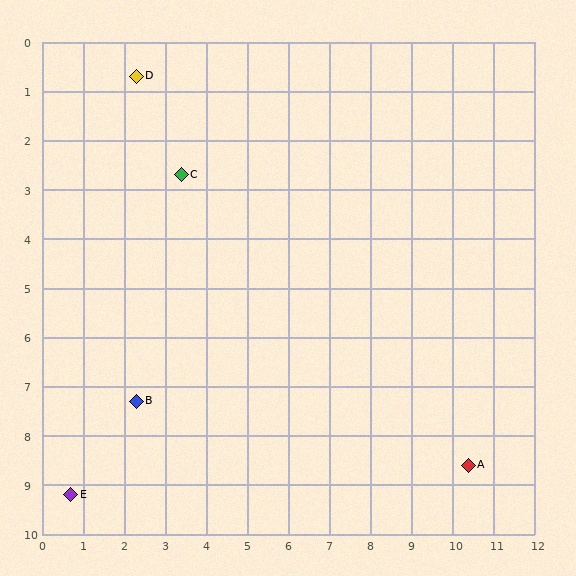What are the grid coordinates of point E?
Point E is at approximately (0.7, 9.2).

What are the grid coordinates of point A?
Point A is at approximately (10.4, 8.6).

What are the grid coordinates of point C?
Point C is at approximately (3.4, 2.7).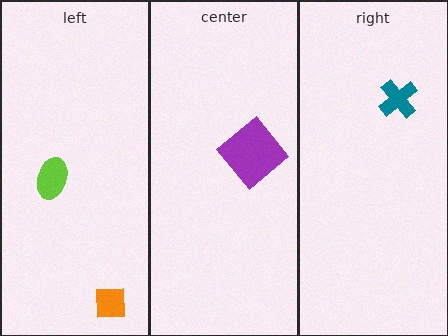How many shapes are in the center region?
1.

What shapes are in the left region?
The lime ellipse, the orange square.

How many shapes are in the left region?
2.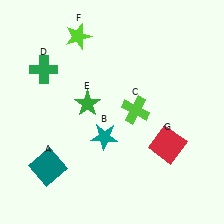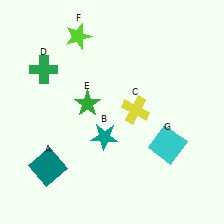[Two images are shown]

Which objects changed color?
C changed from lime to yellow. G changed from red to cyan.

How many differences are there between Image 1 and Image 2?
There are 2 differences between the two images.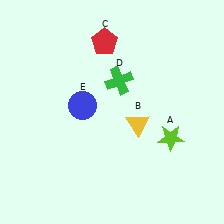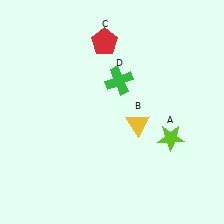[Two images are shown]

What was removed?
The blue circle (E) was removed in Image 2.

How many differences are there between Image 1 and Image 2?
There is 1 difference between the two images.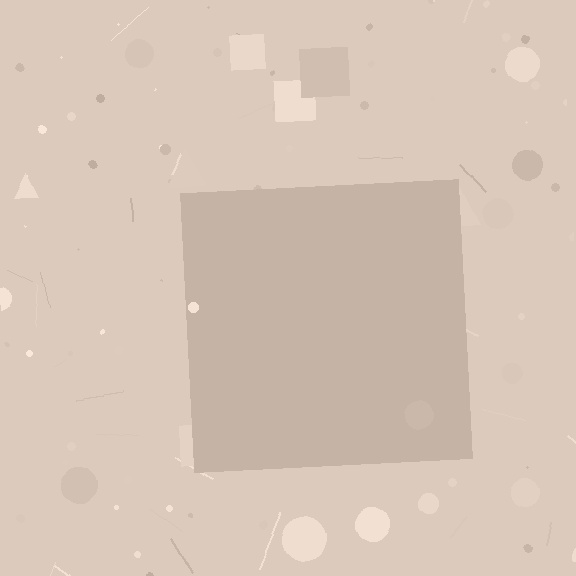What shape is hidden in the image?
A square is hidden in the image.